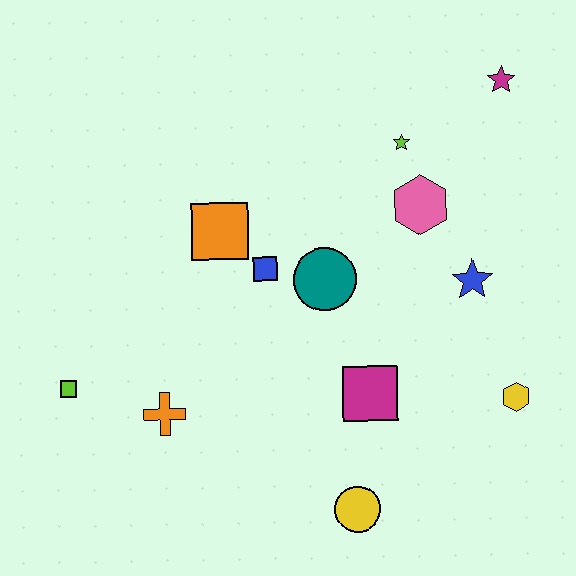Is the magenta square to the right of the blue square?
Yes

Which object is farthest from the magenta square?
The magenta star is farthest from the magenta square.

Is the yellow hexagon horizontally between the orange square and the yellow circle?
No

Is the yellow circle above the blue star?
No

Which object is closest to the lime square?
The orange cross is closest to the lime square.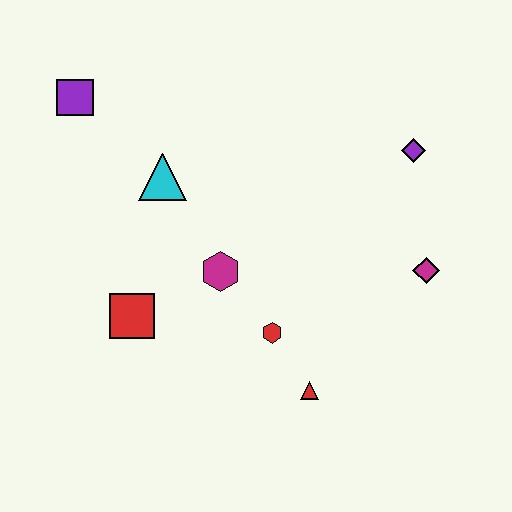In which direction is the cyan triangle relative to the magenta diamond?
The cyan triangle is to the left of the magenta diamond.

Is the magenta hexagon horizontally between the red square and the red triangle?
Yes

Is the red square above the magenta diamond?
No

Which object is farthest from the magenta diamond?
The purple square is farthest from the magenta diamond.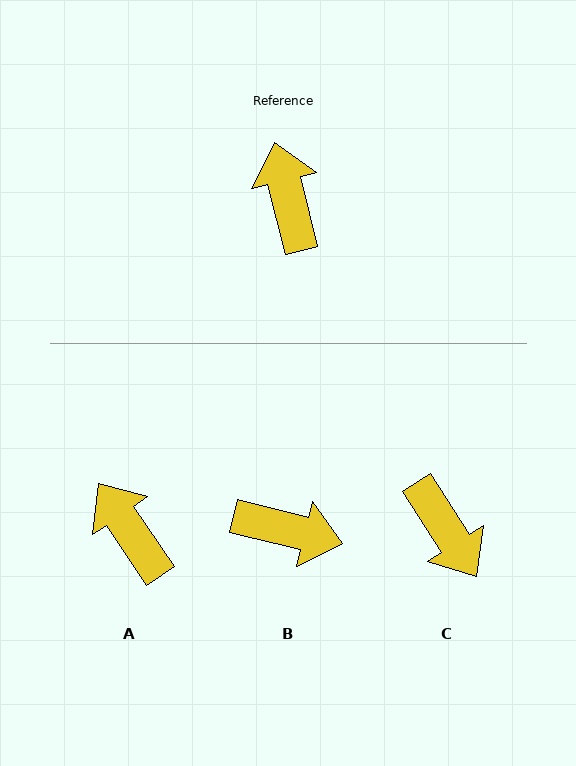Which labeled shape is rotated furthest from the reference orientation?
C, about 161 degrees away.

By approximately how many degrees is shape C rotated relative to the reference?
Approximately 161 degrees clockwise.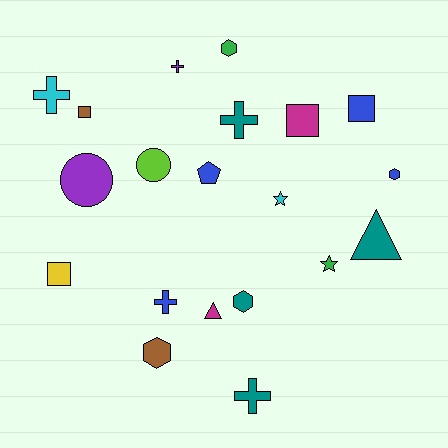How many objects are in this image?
There are 20 objects.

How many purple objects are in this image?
There are 2 purple objects.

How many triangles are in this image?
There are 2 triangles.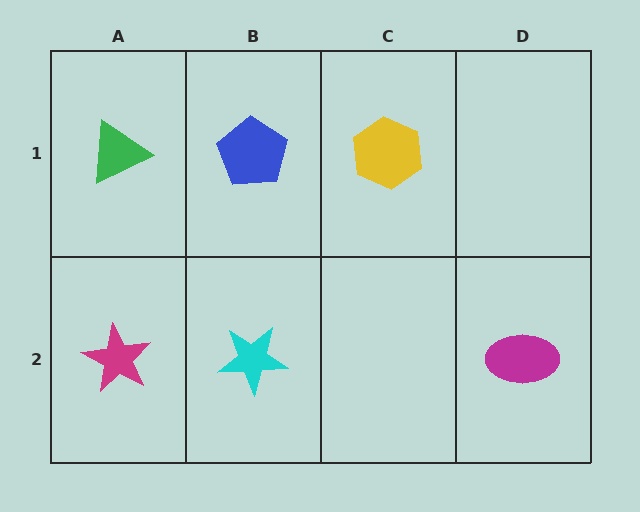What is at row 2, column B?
A cyan star.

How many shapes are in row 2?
3 shapes.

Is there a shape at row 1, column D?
No, that cell is empty.